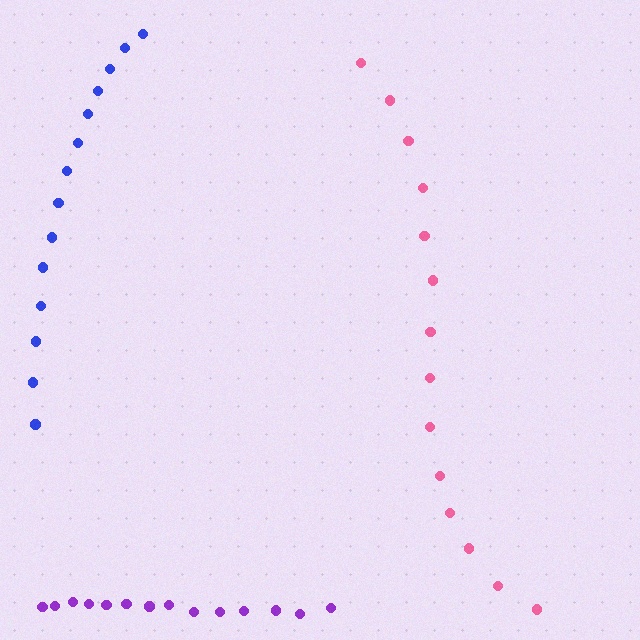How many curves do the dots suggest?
There are 3 distinct paths.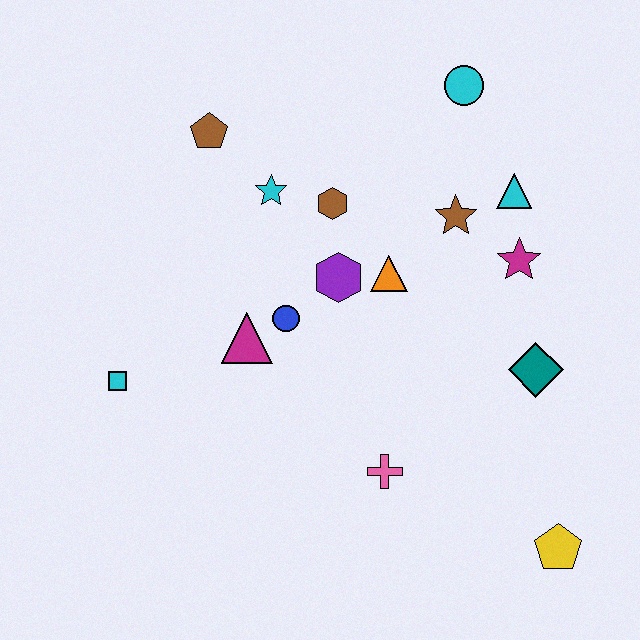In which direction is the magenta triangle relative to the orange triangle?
The magenta triangle is to the left of the orange triangle.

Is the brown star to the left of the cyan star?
No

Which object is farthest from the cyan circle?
The yellow pentagon is farthest from the cyan circle.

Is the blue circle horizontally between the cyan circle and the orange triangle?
No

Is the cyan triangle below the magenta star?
No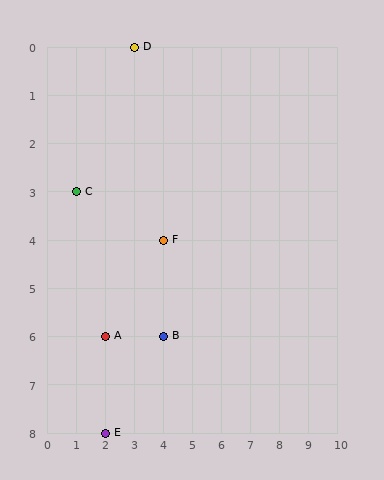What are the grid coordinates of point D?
Point D is at grid coordinates (3, 0).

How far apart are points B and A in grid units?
Points B and A are 2 columns apart.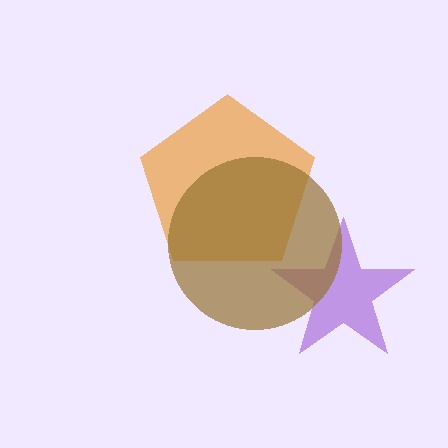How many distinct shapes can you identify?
There are 3 distinct shapes: a purple star, an orange pentagon, a brown circle.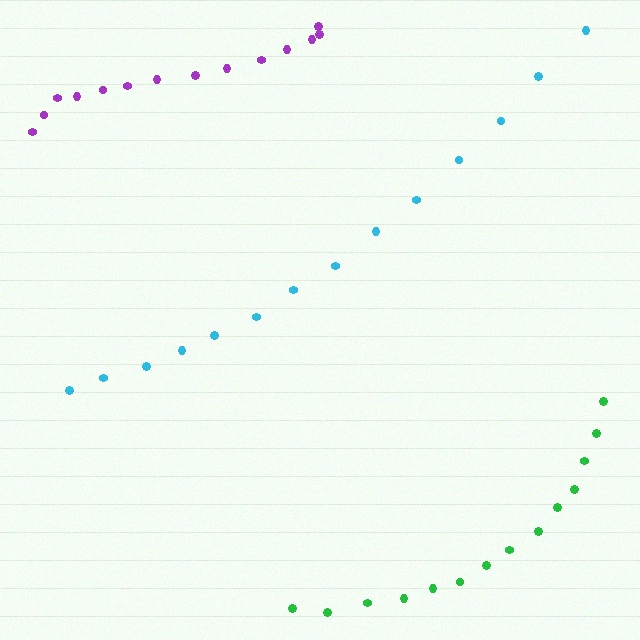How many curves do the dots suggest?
There are 3 distinct paths.